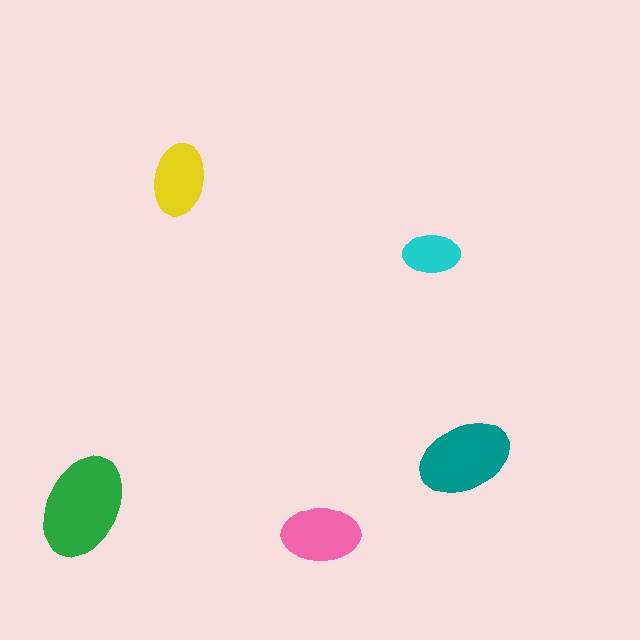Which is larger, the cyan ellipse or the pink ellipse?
The pink one.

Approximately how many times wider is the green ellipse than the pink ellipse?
About 1.5 times wider.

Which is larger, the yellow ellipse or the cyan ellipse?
The yellow one.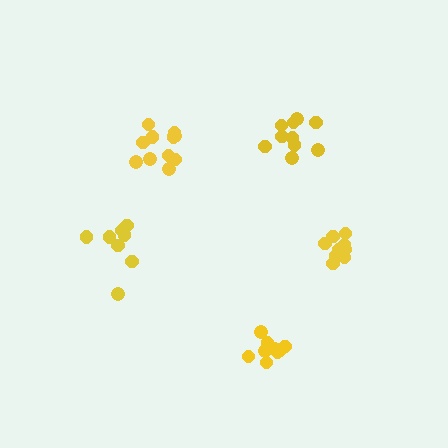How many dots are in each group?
Group 1: 11 dots, Group 2: 8 dots, Group 3: 9 dots, Group 4: 10 dots, Group 5: 9 dots (47 total).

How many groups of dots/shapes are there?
There are 5 groups.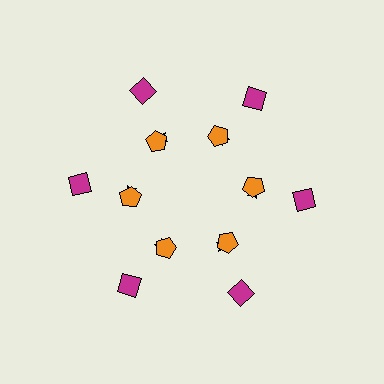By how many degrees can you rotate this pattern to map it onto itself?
The pattern maps onto itself every 60 degrees of rotation.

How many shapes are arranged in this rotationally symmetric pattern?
There are 18 shapes, arranged in 6 groups of 3.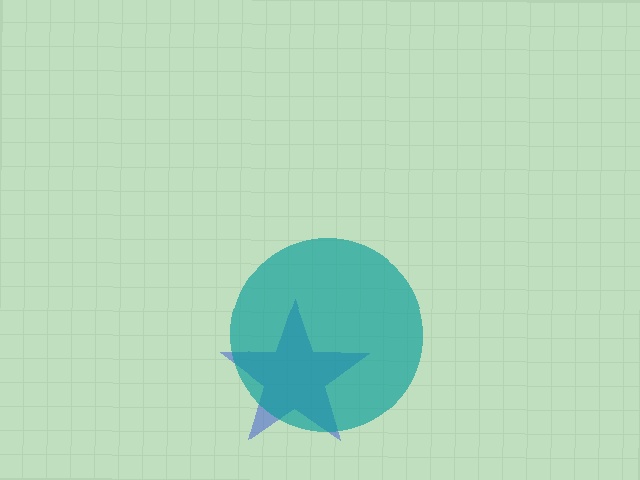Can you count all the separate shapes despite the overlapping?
Yes, there are 2 separate shapes.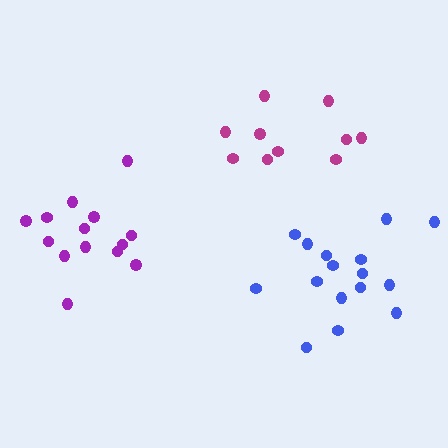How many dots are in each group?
Group 1: 14 dots, Group 2: 10 dots, Group 3: 16 dots (40 total).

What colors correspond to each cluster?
The clusters are colored: purple, magenta, blue.